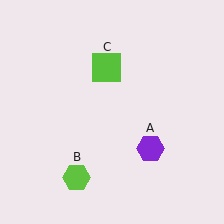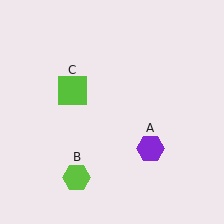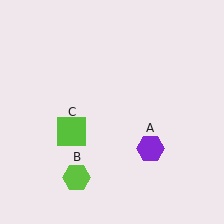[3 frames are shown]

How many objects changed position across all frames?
1 object changed position: lime square (object C).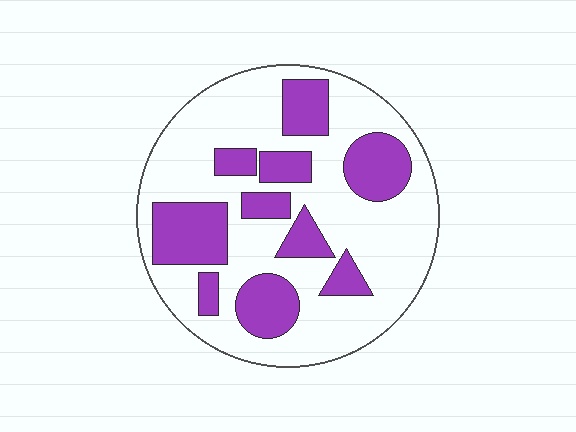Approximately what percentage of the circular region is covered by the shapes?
Approximately 30%.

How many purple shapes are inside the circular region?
10.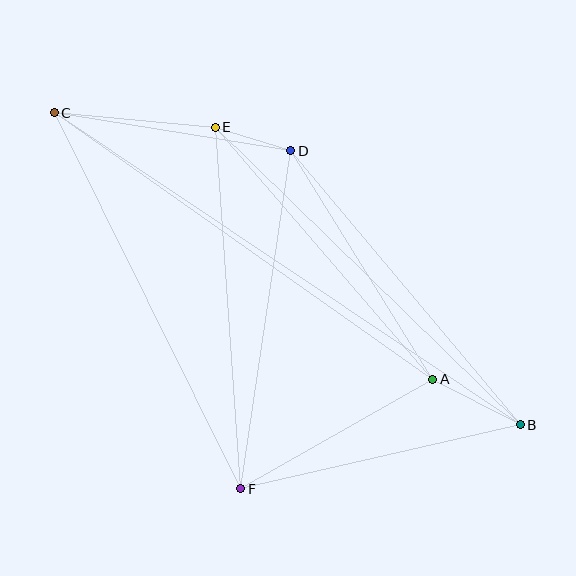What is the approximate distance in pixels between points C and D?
The distance between C and D is approximately 239 pixels.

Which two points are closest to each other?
Points D and E are closest to each other.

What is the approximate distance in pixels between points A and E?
The distance between A and E is approximately 333 pixels.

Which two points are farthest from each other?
Points B and C are farthest from each other.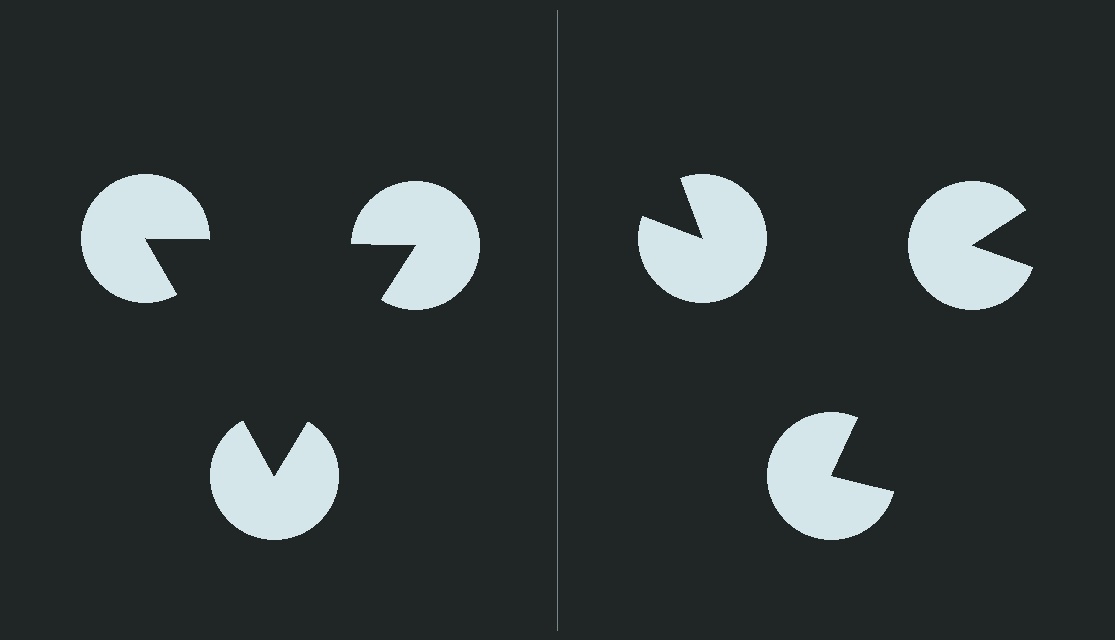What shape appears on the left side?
An illusory triangle.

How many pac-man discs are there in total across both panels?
6 — 3 on each side.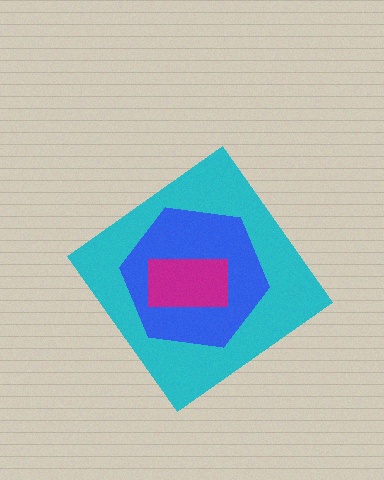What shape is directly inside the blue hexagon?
The magenta rectangle.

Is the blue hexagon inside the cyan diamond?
Yes.